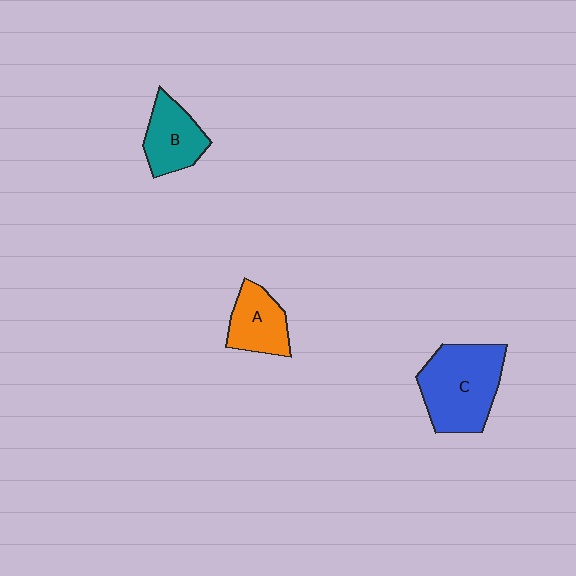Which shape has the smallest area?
Shape A (orange).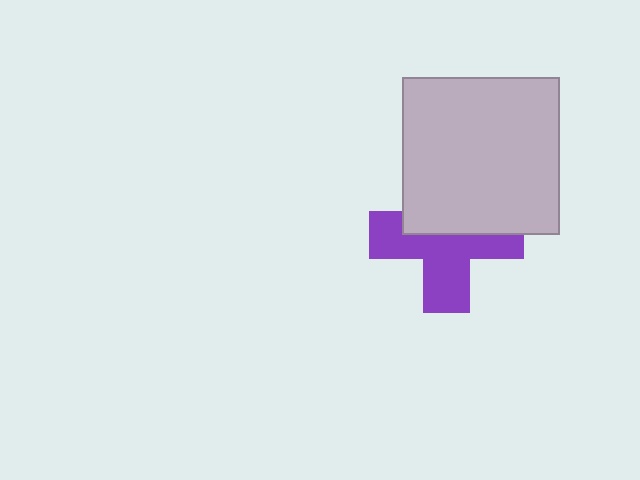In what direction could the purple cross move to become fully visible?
The purple cross could move down. That would shift it out from behind the light gray square entirely.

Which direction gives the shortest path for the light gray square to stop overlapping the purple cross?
Moving up gives the shortest separation.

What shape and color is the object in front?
The object in front is a light gray square.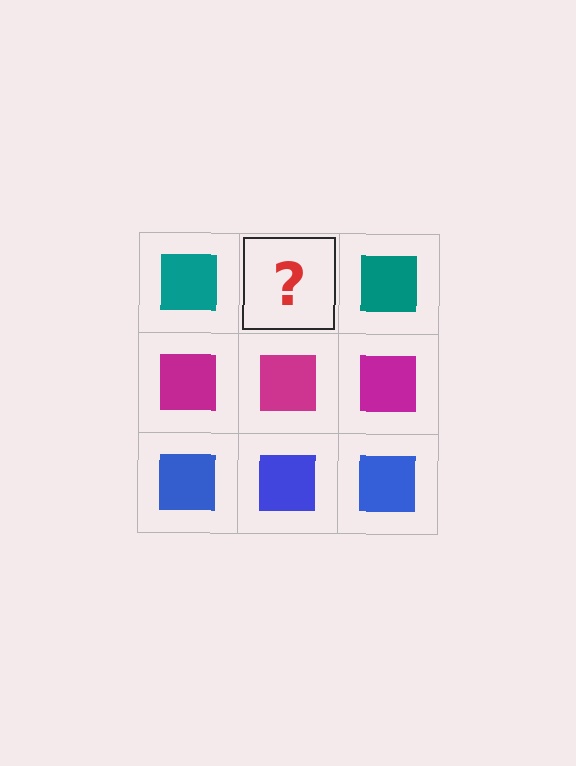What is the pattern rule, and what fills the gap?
The rule is that each row has a consistent color. The gap should be filled with a teal square.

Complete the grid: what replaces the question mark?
The question mark should be replaced with a teal square.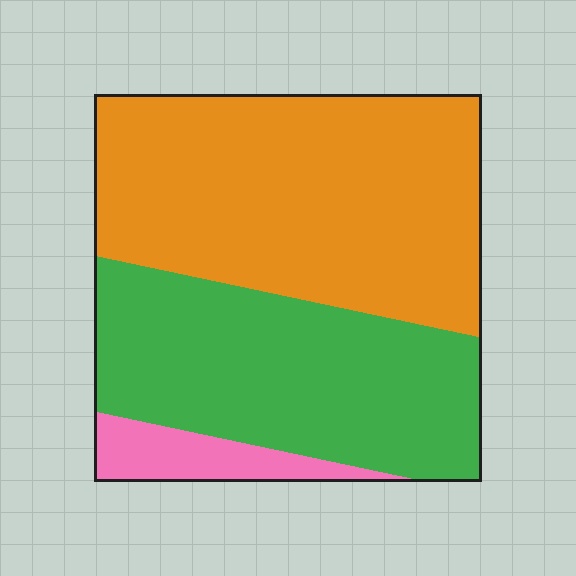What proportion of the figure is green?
Green covers around 40% of the figure.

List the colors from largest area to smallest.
From largest to smallest: orange, green, pink.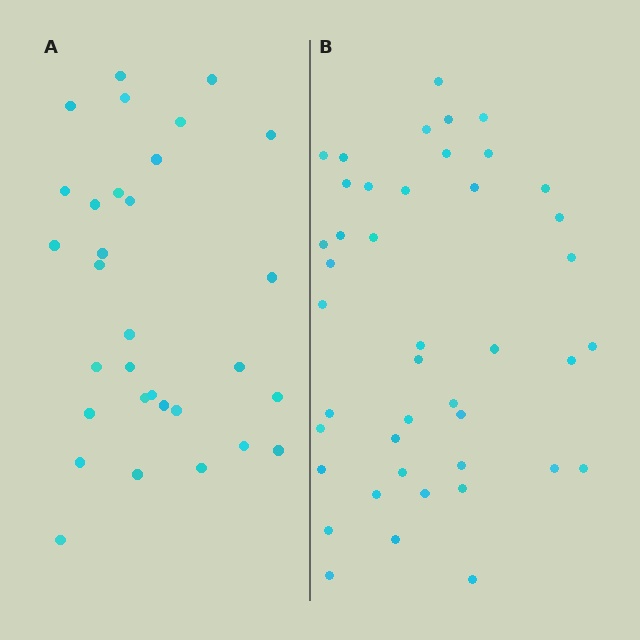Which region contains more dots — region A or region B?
Region B (the right region) has more dots.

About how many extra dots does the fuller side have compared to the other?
Region B has roughly 12 or so more dots than region A.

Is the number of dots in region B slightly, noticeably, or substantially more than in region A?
Region B has noticeably more, but not dramatically so. The ratio is roughly 1.4 to 1.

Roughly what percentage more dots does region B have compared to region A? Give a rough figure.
About 40% more.